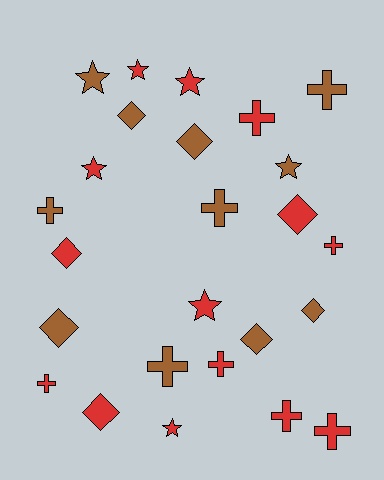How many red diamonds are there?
There are 3 red diamonds.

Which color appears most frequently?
Red, with 14 objects.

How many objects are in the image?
There are 25 objects.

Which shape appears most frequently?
Cross, with 10 objects.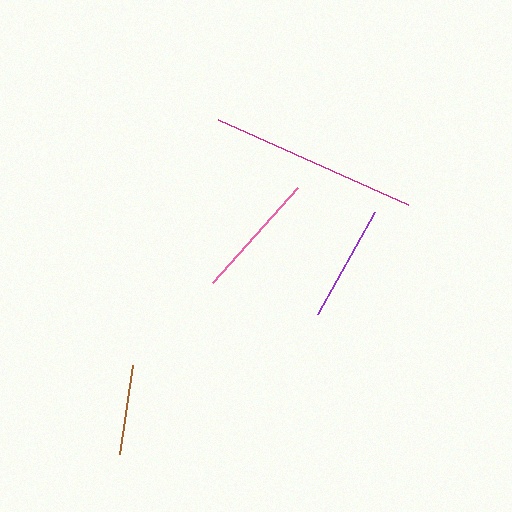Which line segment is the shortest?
The brown line is the shortest at approximately 90 pixels.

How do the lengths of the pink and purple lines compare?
The pink and purple lines are approximately the same length.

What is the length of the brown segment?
The brown segment is approximately 90 pixels long.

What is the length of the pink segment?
The pink segment is approximately 127 pixels long.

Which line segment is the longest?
The magenta line is the longest at approximately 208 pixels.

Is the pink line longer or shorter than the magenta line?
The magenta line is longer than the pink line.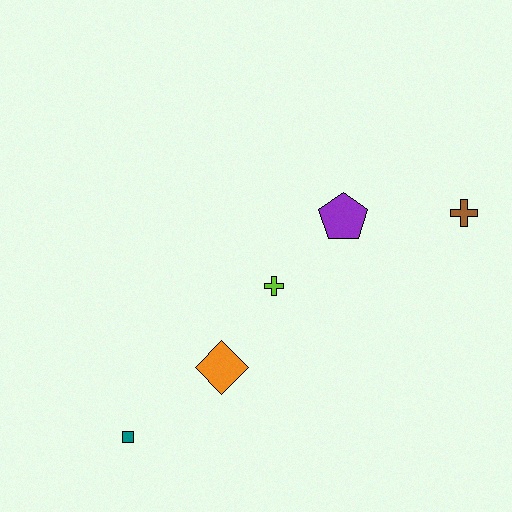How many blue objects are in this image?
There are no blue objects.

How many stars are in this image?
There are no stars.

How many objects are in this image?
There are 5 objects.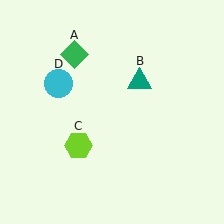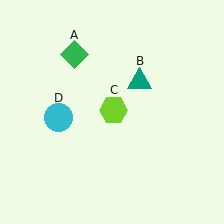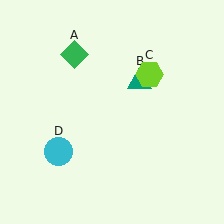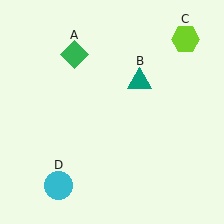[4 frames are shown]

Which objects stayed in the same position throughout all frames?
Green diamond (object A) and teal triangle (object B) remained stationary.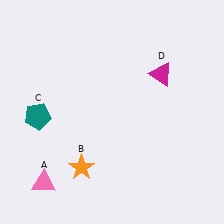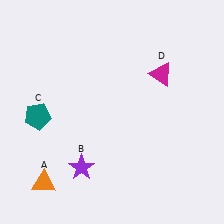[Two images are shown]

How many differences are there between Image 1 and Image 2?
There are 2 differences between the two images.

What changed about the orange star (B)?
In Image 1, B is orange. In Image 2, it changed to purple.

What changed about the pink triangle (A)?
In Image 1, A is pink. In Image 2, it changed to orange.